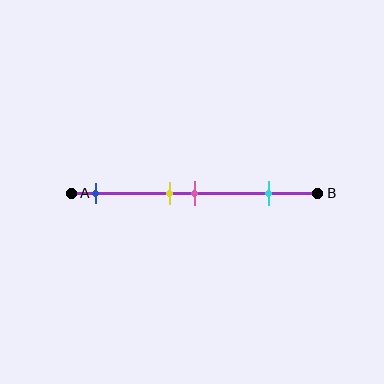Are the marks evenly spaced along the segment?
No, the marks are not evenly spaced.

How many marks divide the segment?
There are 4 marks dividing the segment.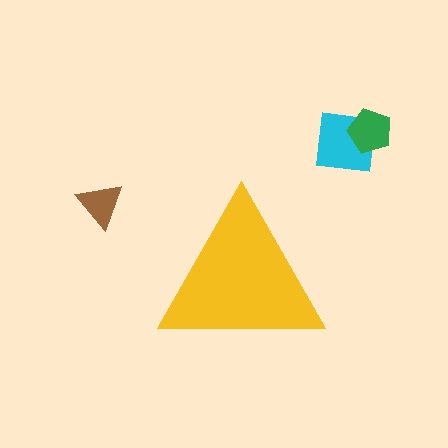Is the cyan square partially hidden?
No, the cyan square is fully visible.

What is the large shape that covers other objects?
A yellow triangle.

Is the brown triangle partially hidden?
No, the brown triangle is fully visible.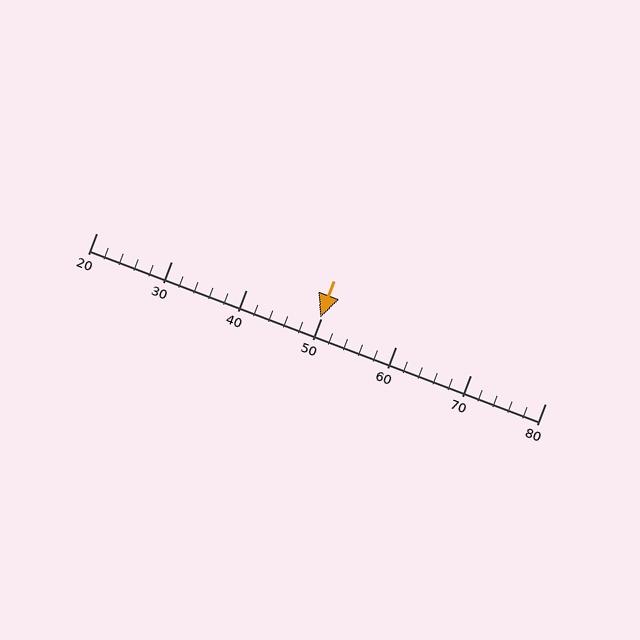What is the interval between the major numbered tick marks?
The major tick marks are spaced 10 units apart.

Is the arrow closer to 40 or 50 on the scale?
The arrow is closer to 50.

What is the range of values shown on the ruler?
The ruler shows values from 20 to 80.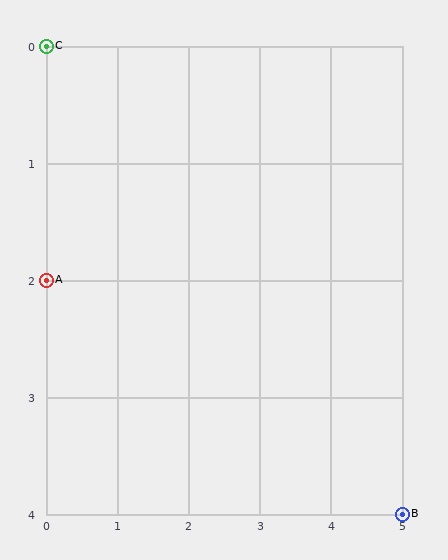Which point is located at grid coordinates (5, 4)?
Point B is at (5, 4).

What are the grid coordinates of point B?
Point B is at grid coordinates (5, 4).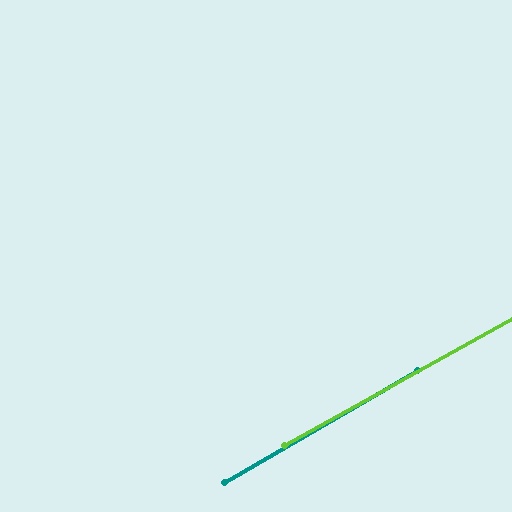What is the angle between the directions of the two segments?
Approximately 1 degree.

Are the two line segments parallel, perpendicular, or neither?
Parallel — their directions differ by only 1.3°.